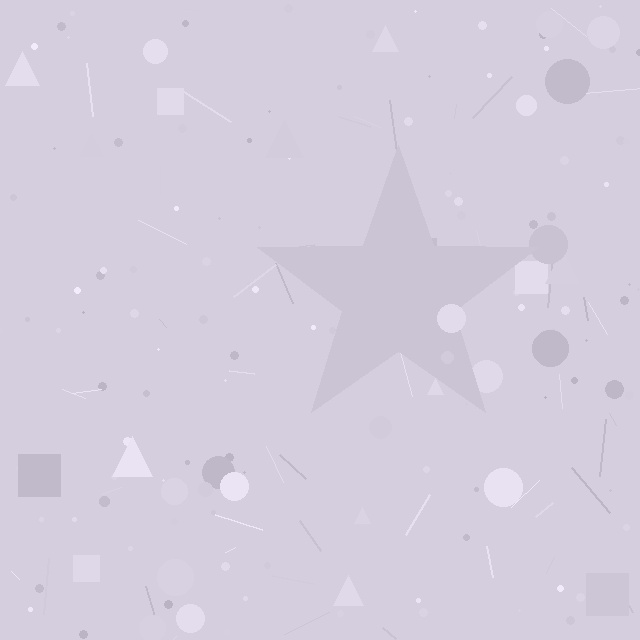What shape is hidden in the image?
A star is hidden in the image.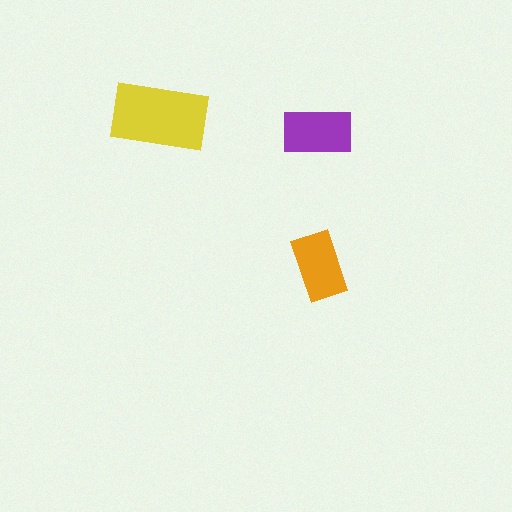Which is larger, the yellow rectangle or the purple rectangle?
The yellow one.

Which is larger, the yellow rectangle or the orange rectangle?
The yellow one.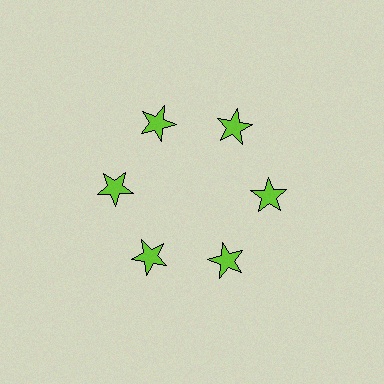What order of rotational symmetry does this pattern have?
This pattern has 6-fold rotational symmetry.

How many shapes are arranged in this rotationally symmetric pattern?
There are 6 shapes, arranged in 6 groups of 1.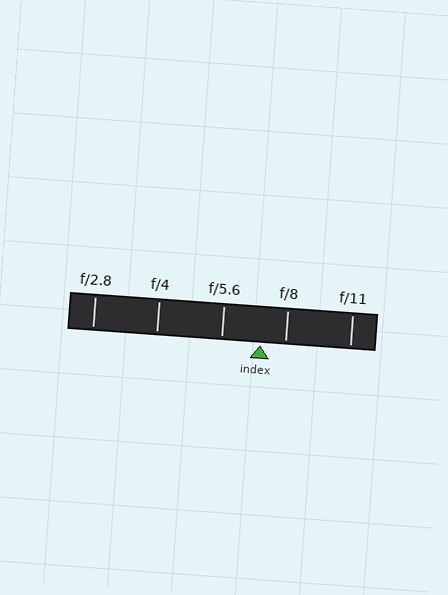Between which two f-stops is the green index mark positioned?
The index mark is between f/5.6 and f/8.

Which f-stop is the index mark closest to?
The index mark is closest to f/8.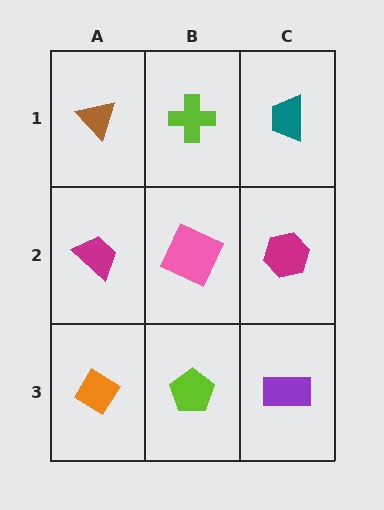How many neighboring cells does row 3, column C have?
2.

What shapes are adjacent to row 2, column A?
A brown triangle (row 1, column A), an orange diamond (row 3, column A), a pink square (row 2, column B).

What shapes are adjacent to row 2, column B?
A lime cross (row 1, column B), a lime pentagon (row 3, column B), a magenta trapezoid (row 2, column A), a magenta hexagon (row 2, column C).